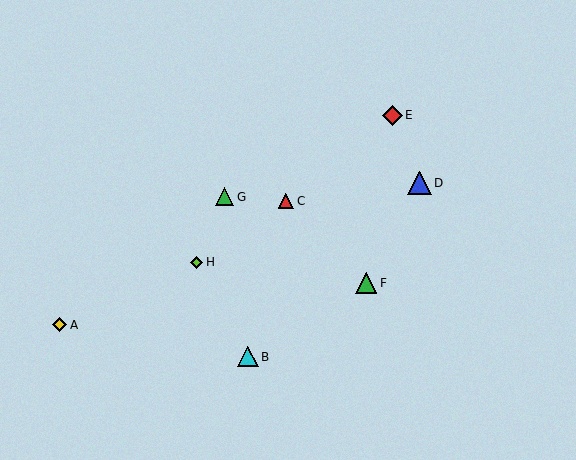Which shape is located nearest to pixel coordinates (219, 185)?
The green triangle (labeled G) at (225, 197) is nearest to that location.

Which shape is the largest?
The blue triangle (labeled D) is the largest.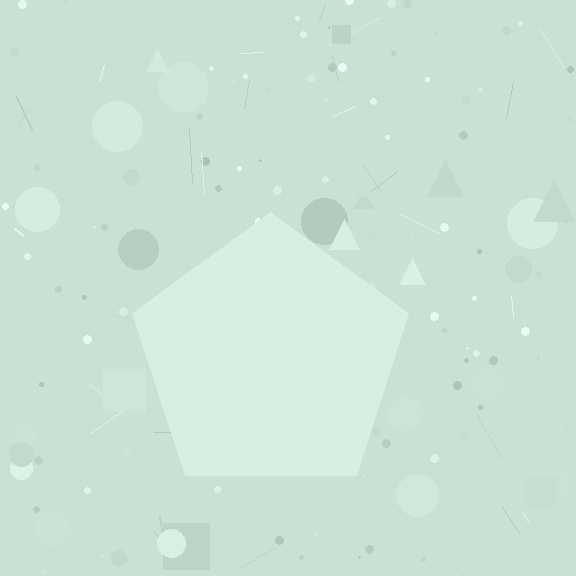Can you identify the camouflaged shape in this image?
The camouflaged shape is a pentagon.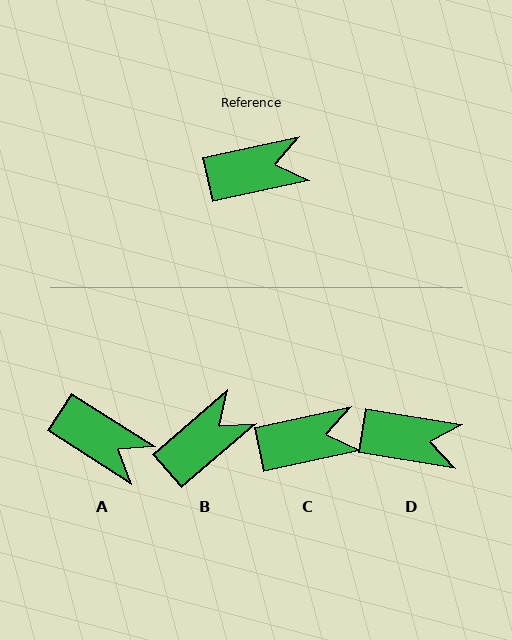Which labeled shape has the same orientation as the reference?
C.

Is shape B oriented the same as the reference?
No, it is off by about 28 degrees.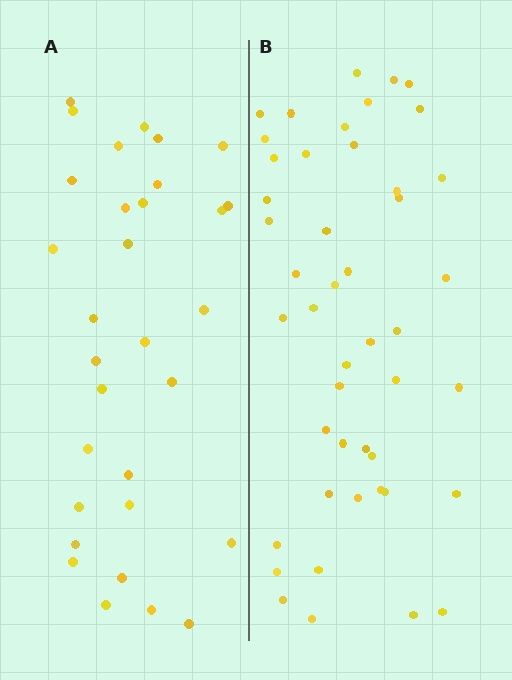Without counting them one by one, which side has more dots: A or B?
Region B (the right region) has more dots.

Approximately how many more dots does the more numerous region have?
Region B has approximately 15 more dots than region A.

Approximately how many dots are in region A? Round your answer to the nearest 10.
About 30 dots. (The exact count is 31, which rounds to 30.)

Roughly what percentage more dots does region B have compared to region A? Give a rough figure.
About 50% more.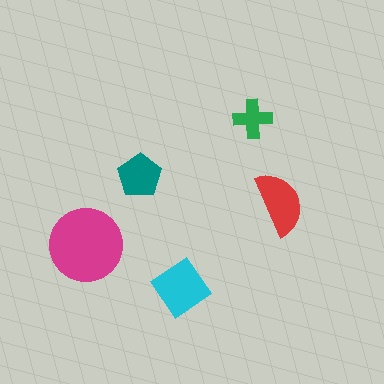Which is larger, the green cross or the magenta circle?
The magenta circle.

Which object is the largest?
The magenta circle.